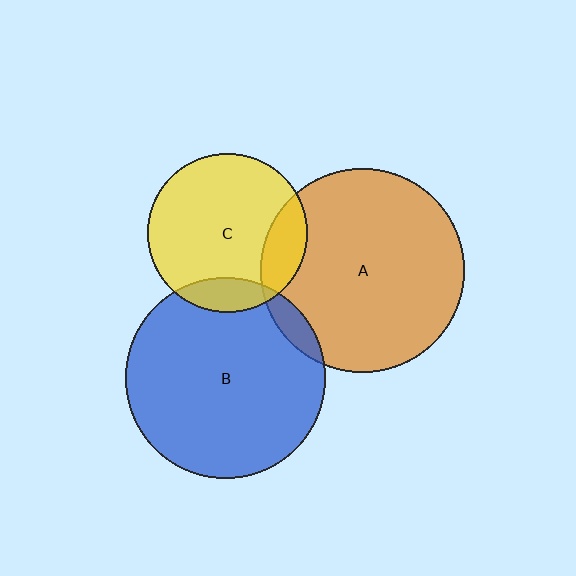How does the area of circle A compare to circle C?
Approximately 1.6 times.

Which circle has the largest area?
Circle A (orange).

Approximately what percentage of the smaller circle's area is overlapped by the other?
Approximately 15%.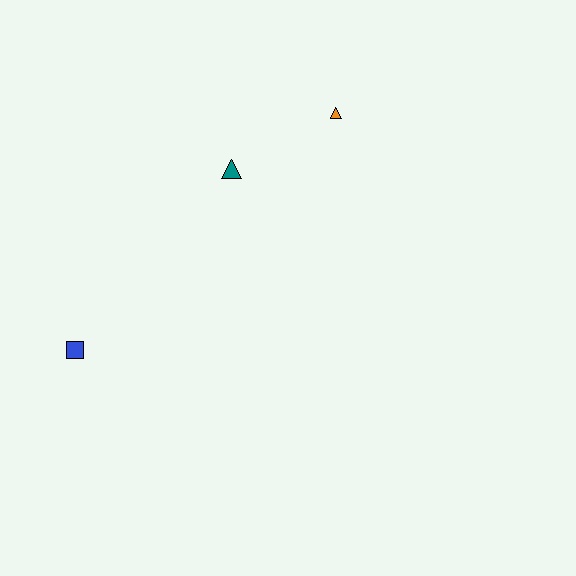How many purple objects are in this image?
There are no purple objects.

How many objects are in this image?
There are 3 objects.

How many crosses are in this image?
There are no crosses.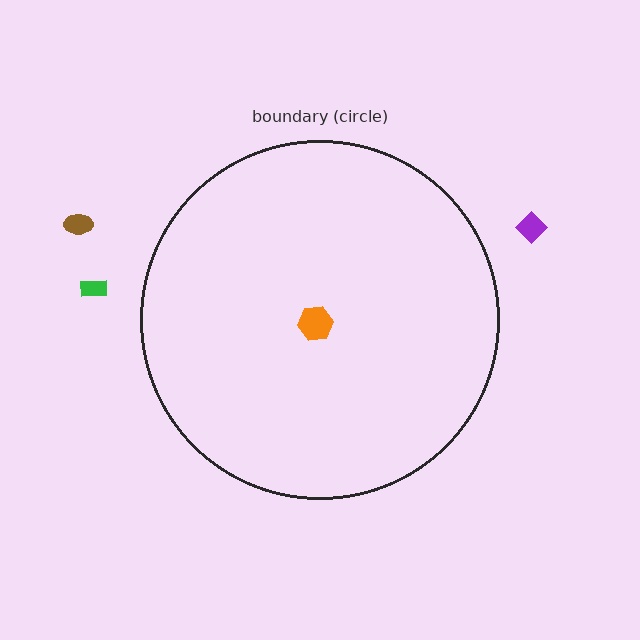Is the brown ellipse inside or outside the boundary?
Outside.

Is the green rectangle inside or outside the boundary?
Outside.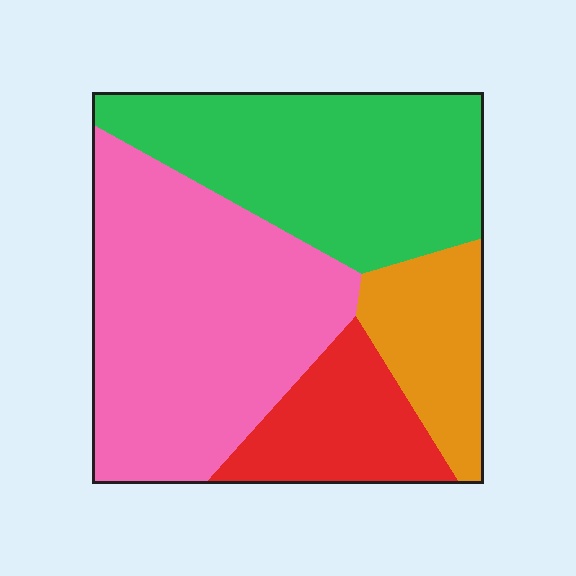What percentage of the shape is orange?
Orange covers 13% of the shape.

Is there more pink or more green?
Pink.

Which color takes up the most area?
Pink, at roughly 40%.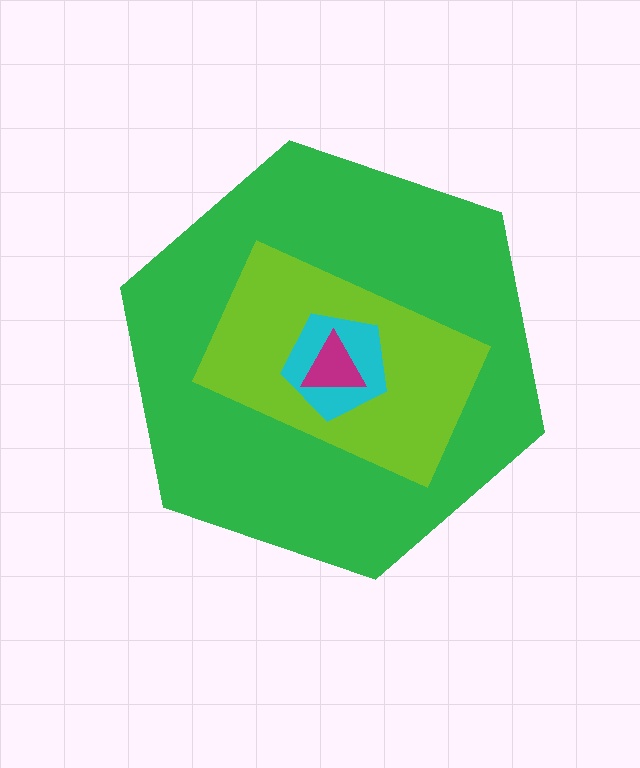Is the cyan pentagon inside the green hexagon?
Yes.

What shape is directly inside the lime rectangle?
The cyan pentagon.